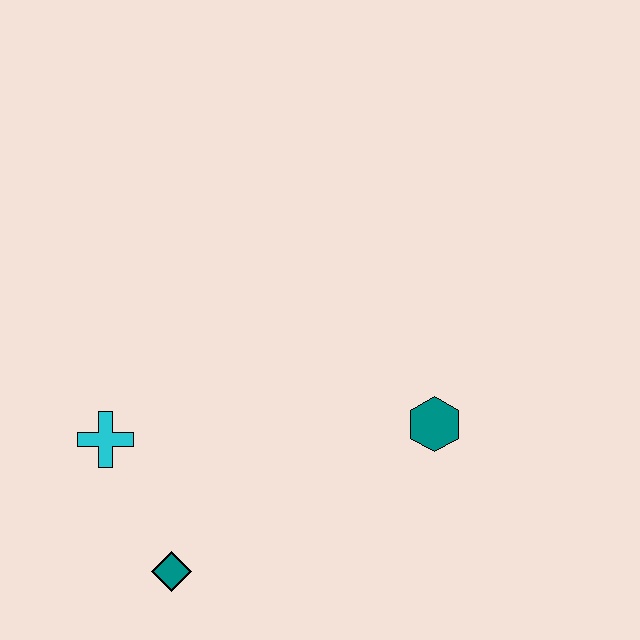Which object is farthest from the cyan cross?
The teal hexagon is farthest from the cyan cross.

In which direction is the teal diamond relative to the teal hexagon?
The teal diamond is to the left of the teal hexagon.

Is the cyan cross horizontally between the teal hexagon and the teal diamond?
No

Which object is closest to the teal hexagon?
The teal diamond is closest to the teal hexagon.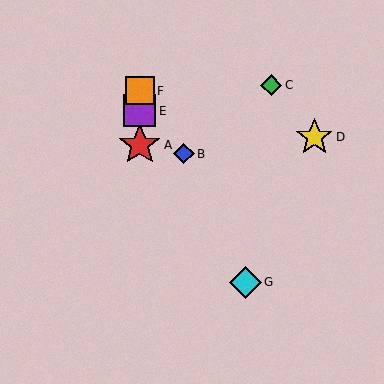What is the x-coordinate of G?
Object G is at x≈245.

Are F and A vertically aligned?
Yes, both are at x≈140.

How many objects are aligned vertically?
3 objects (A, E, F) are aligned vertically.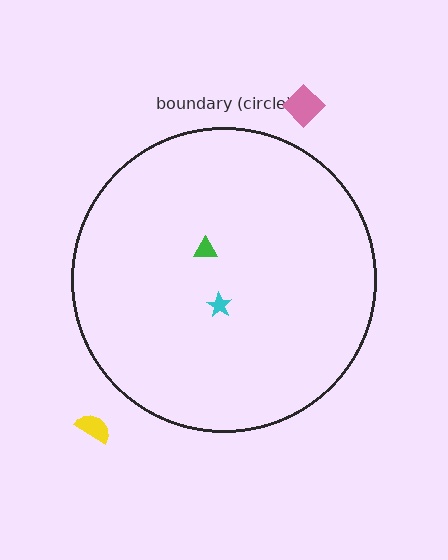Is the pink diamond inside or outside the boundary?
Outside.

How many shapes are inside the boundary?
2 inside, 2 outside.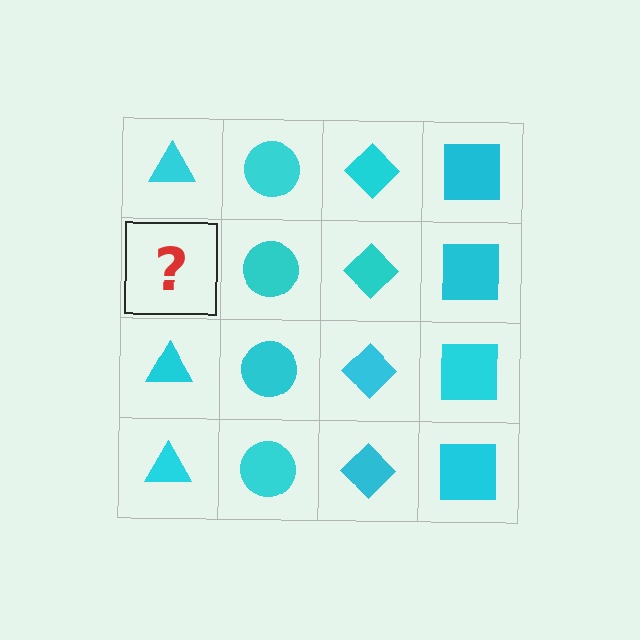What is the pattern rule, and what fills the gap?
The rule is that each column has a consistent shape. The gap should be filled with a cyan triangle.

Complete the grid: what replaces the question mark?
The question mark should be replaced with a cyan triangle.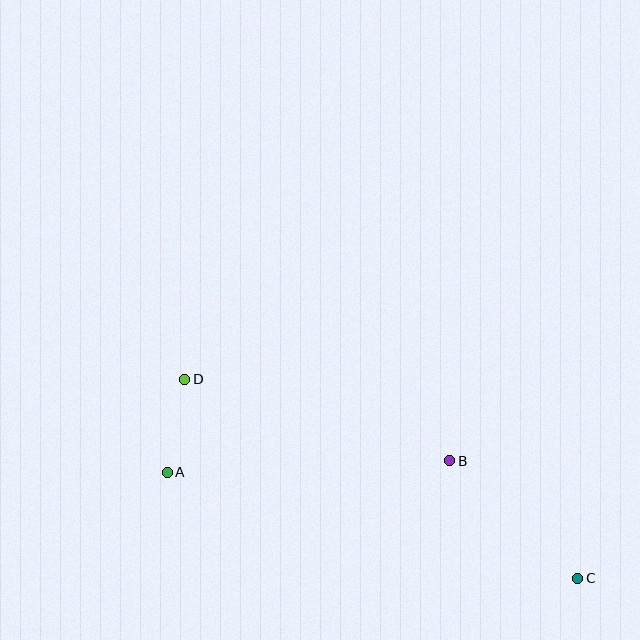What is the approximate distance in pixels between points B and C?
The distance between B and C is approximately 174 pixels.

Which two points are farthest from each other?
Points C and D are farthest from each other.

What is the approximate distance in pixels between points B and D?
The distance between B and D is approximately 277 pixels.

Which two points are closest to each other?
Points A and D are closest to each other.